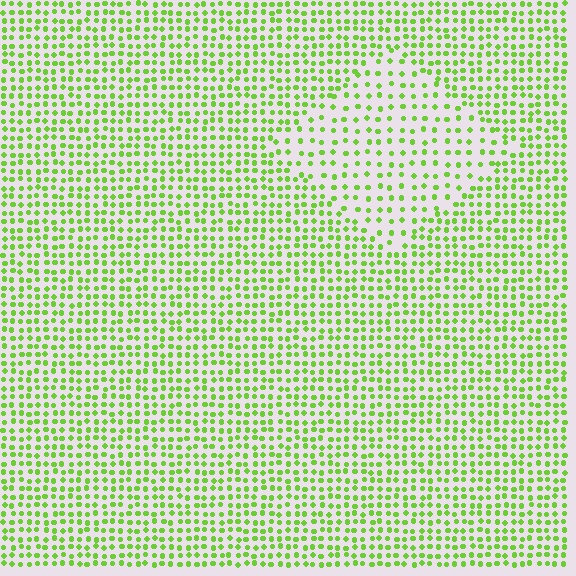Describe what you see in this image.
The image contains small lime elements arranged at two different densities. A diamond-shaped region is visible where the elements are less densely packed than the surrounding area.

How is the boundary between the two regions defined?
The boundary is defined by a change in element density (approximately 1.8x ratio). All elements are the same color, size, and shape.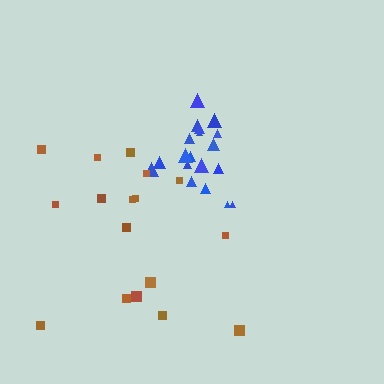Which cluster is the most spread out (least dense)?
Brown.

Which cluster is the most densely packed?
Blue.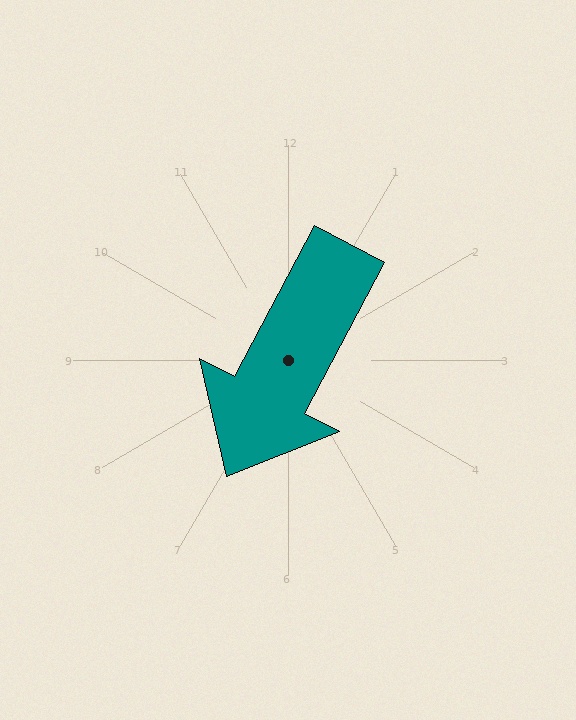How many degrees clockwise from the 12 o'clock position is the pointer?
Approximately 208 degrees.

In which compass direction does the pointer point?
Southwest.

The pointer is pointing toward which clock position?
Roughly 7 o'clock.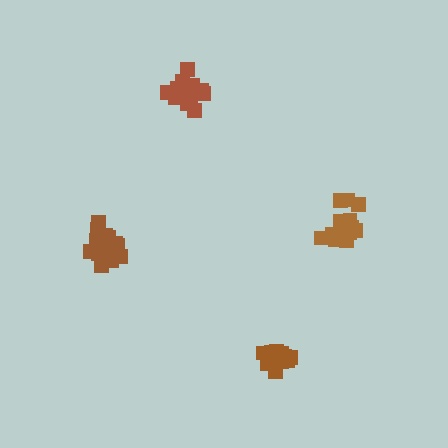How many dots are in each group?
Group 1: 18 dots, Group 2: 19 dots, Group 3: 18 dots, Group 4: 15 dots (70 total).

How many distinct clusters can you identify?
There are 4 distinct clusters.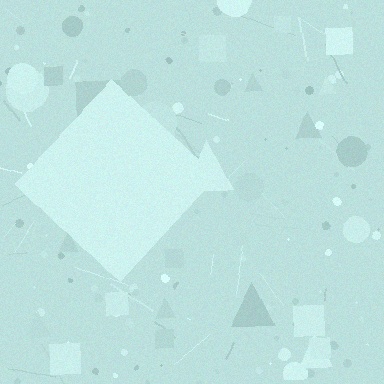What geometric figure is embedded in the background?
A diamond is embedded in the background.